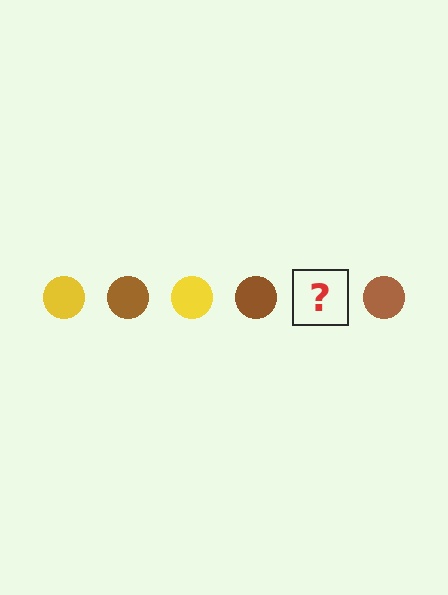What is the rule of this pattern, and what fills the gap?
The rule is that the pattern cycles through yellow, brown circles. The gap should be filled with a yellow circle.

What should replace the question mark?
The question mark should be replaced with a yellow circle.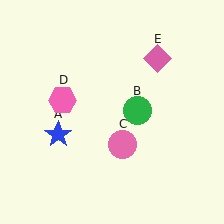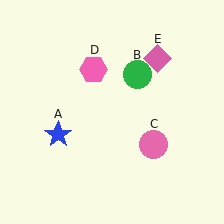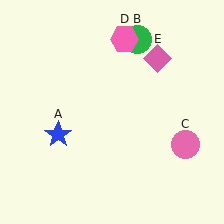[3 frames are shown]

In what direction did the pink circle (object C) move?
The pink circle (object C) moved right.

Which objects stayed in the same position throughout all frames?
Blue star (object A) and pink diamond (object E) remained stationary.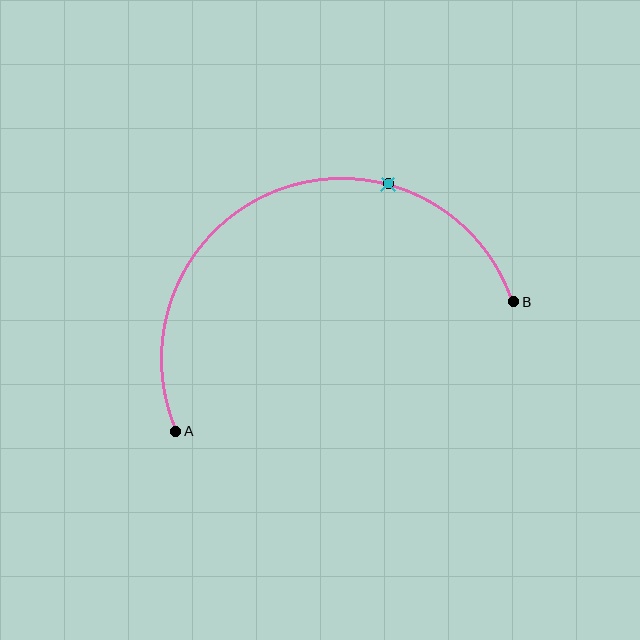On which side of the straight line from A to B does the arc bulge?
The arc bulges above the straight line connecting A and B.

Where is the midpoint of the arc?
The arc midpoint is the point on the curve farthest from the straight line joining A and B. It sits above that line.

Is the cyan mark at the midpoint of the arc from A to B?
No. The cyan mark lies on the arc but is closer to endpoint B. The arc midpoint would be at the point on the curve equidistant along the arc from both A and B.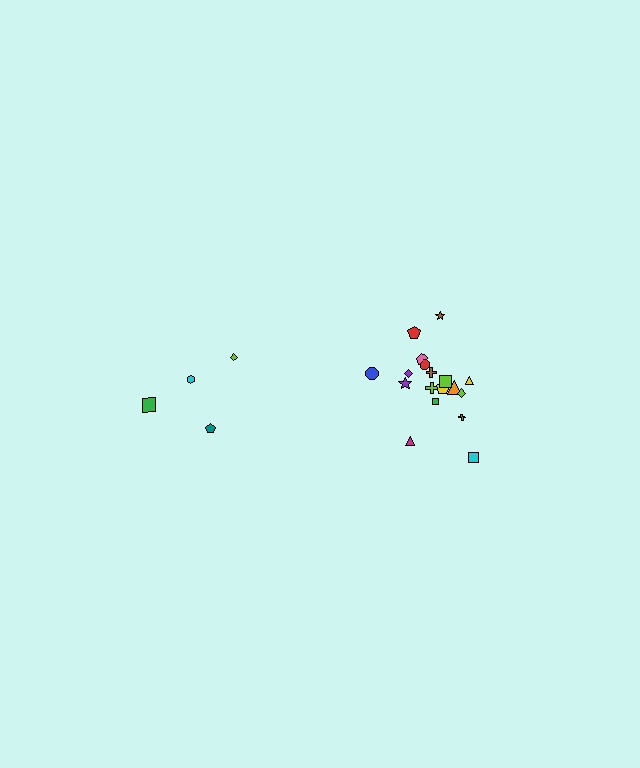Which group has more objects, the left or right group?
The right group.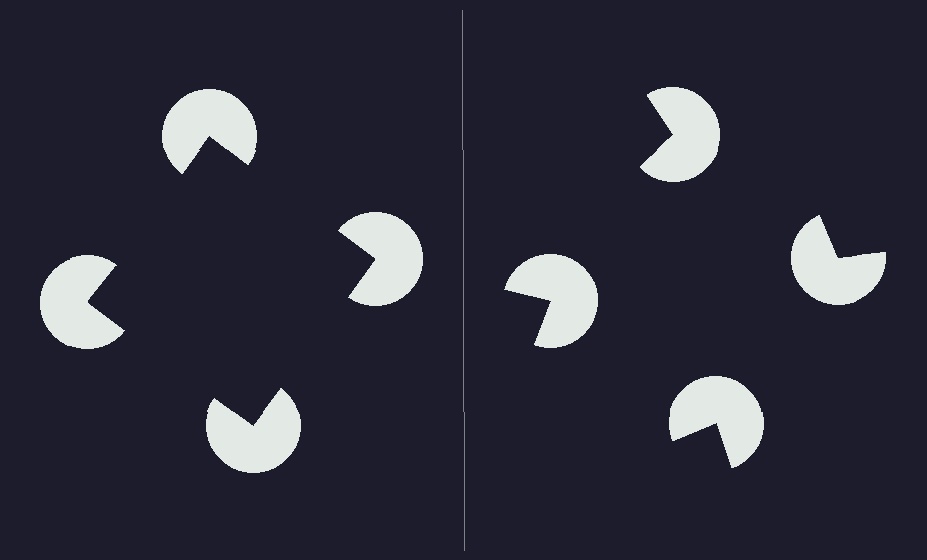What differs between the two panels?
The pac-man discs are positioned identically on both sides; only the wedge orientations differ. On the left they align to a square; on the right they are misaligned.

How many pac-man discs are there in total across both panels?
8 — 4 on each side.